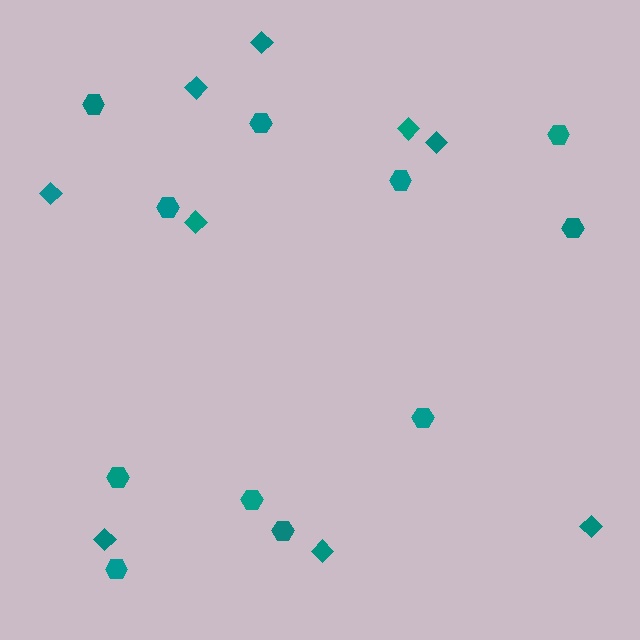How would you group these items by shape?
There are 2 groups: one group of hexagons (11) and one group of diamonds (9).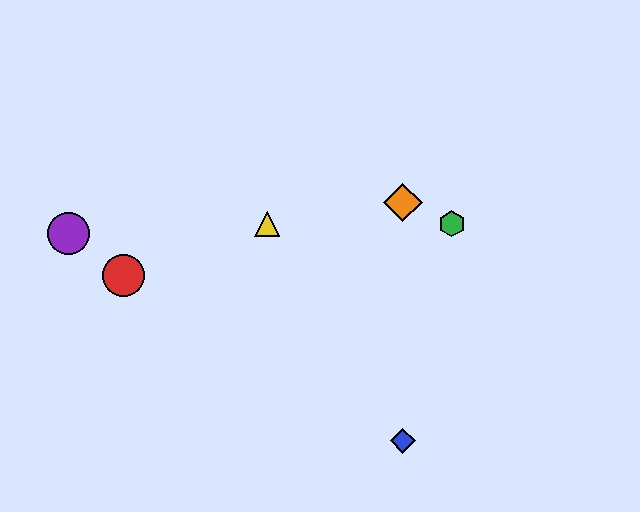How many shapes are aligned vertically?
2 shapes (the blue diamond, the orange diamond) are aligned vertically.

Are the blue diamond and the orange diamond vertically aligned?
Yes, both are at x≈403.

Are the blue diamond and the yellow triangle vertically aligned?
No, the blue diamond is at x≈403 and the yellow triangle is at x≈267.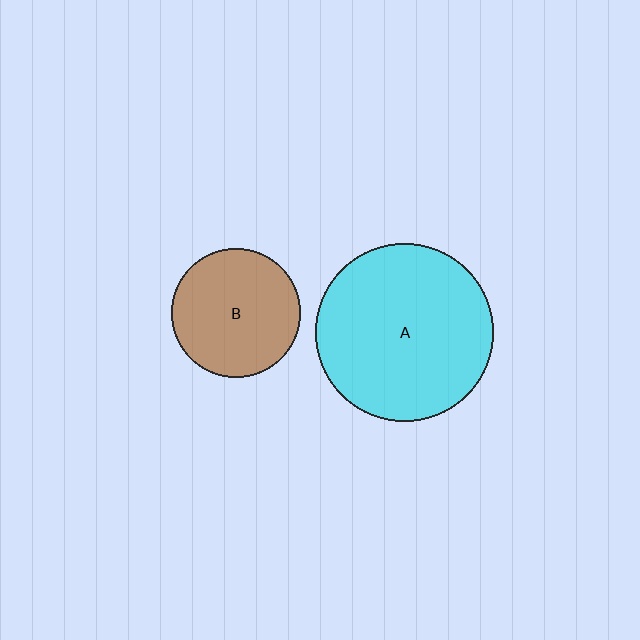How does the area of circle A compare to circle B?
Approximately 1.9 times.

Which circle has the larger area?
Circle A (cyan).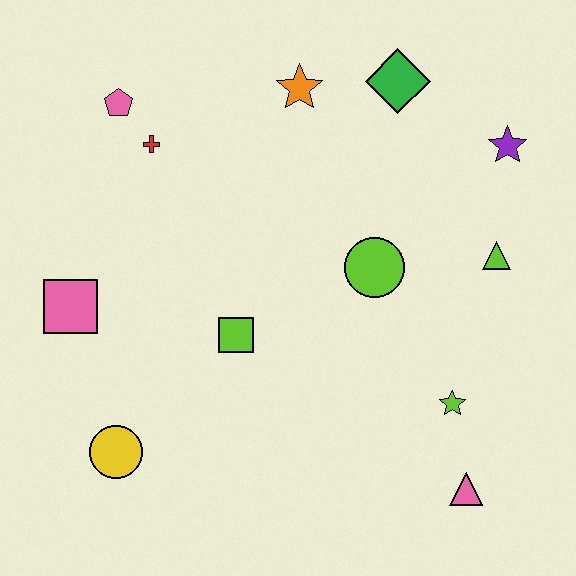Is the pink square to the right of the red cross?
No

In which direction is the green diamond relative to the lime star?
The green diamond is above the lime star.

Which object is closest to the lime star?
The pink triangle is closest to the lime star.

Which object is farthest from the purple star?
The yellow circle is farthest from the purple star.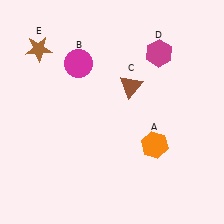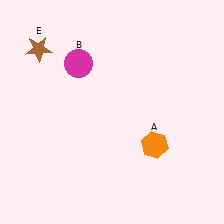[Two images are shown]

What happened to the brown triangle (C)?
The brown triangle (C) was removed in Image 2. It was in the top-right area of Image 1.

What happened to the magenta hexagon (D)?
The magenta hexagon (D) was removed in Image 2. It was in the top-right area of Image 1.